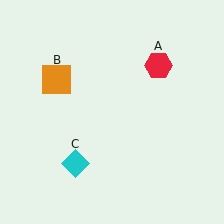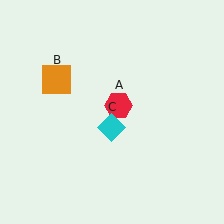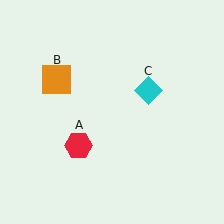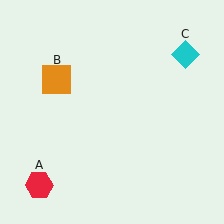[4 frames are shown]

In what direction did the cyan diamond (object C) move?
The cyan diamond (object C) moved up and to the right.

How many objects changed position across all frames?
2 objects changed position: red hexagon (object A), cyan diamond (object C).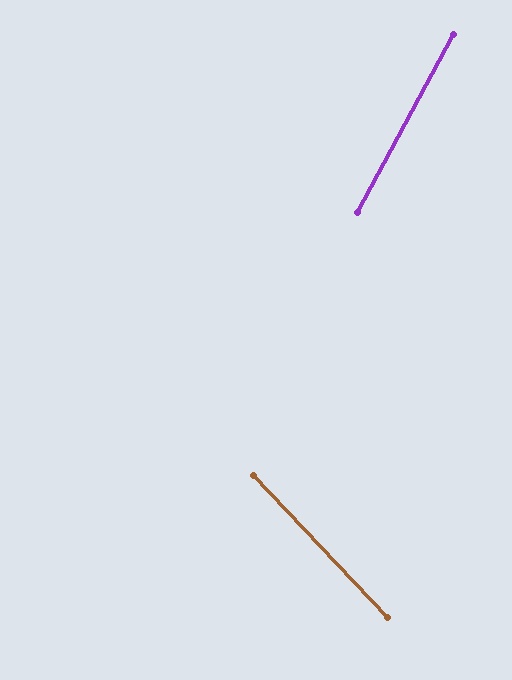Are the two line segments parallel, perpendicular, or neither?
Neither parallel nor perpendicular — they differ by about 72°.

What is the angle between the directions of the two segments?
Approximately 72 degrees.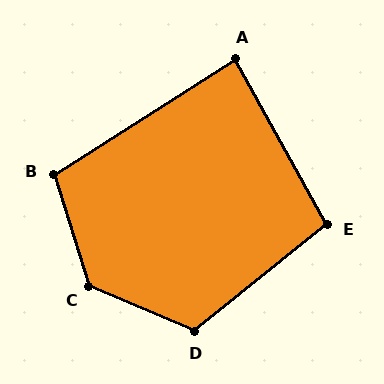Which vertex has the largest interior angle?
C, at approximately 131 degrees.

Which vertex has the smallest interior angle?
A, at approximately 87 degrees.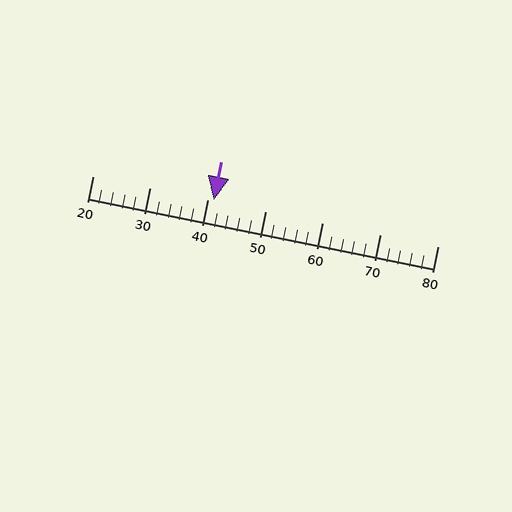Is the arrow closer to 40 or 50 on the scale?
The arrow is closer to 40.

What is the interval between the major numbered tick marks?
The major tick marks are spaced 10 units apart.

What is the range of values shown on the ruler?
The ruler shows values from 20 to 80.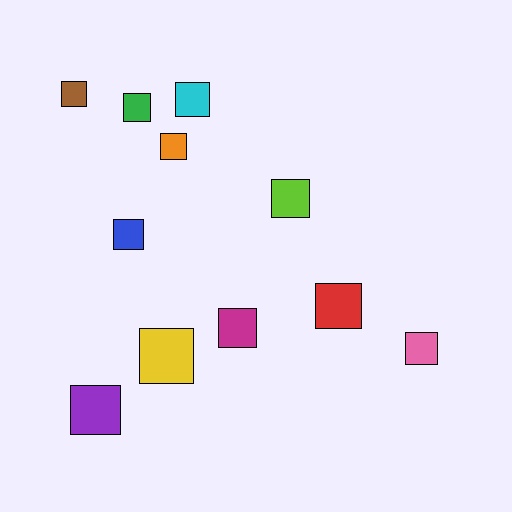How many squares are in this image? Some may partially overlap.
There are 11 squares.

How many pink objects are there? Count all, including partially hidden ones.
There is 1 pink object.